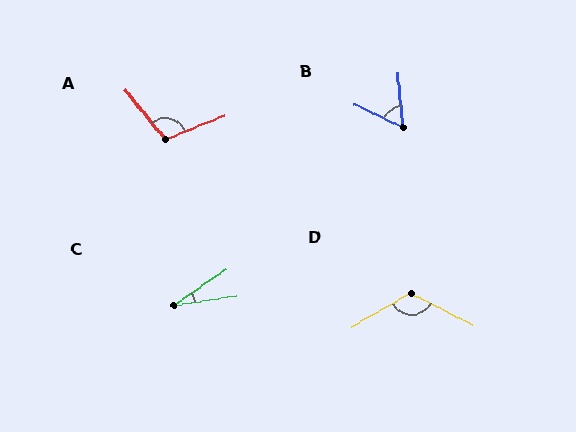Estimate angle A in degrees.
Approximately 107 degrees.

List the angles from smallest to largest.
C (26°), B (59°), A (107°), D (123°).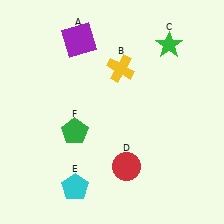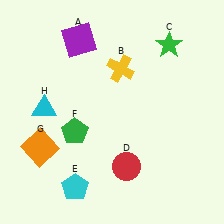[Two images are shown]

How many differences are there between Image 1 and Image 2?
There are 2 differences between the two images.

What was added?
An orange square (G), a cyan triangle (H) were added in Image 2.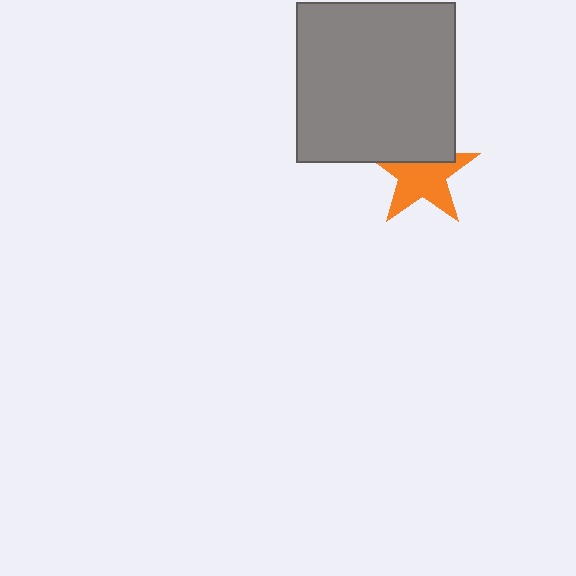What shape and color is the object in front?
The object in front is a gray square.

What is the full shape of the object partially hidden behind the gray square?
The partially hidden object is an orange star.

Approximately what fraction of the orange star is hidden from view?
Roughly 34% of the orange star is hidden behind the gray square.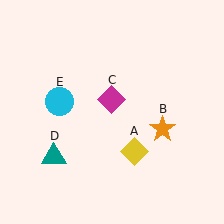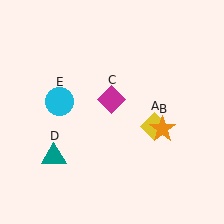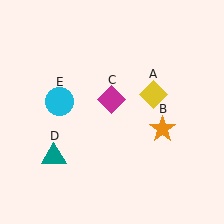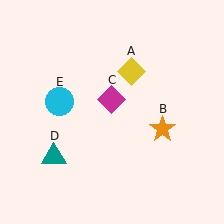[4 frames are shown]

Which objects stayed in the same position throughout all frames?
Orange star (object B) and magenta diamond (object C) and teal triangle (object D) and cyan circle (object E) remained stationary.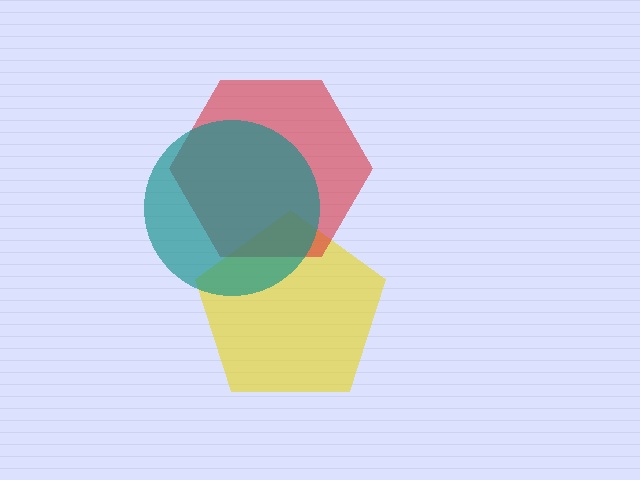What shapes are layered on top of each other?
The layered shapes are: a yellow pentagon, a red hexagon, a teal circle.